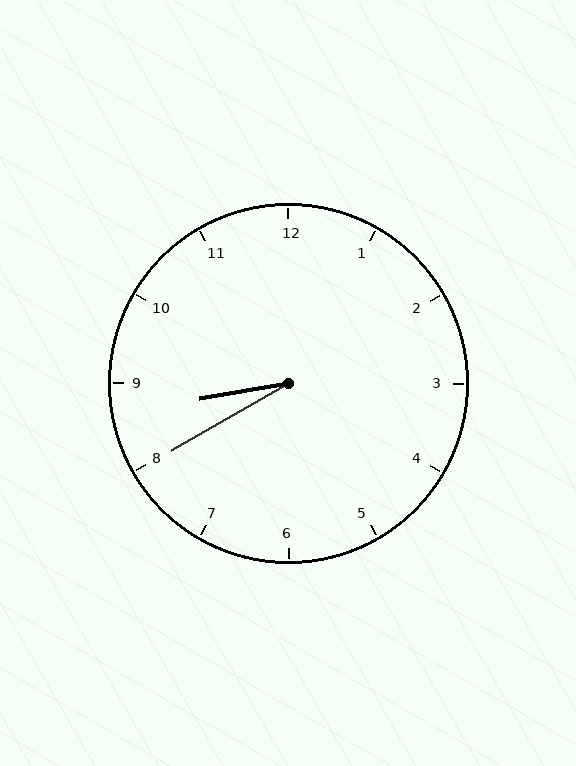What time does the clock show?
8:40.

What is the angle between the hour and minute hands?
Approximately 20 degrees.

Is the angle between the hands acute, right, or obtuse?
It is acute.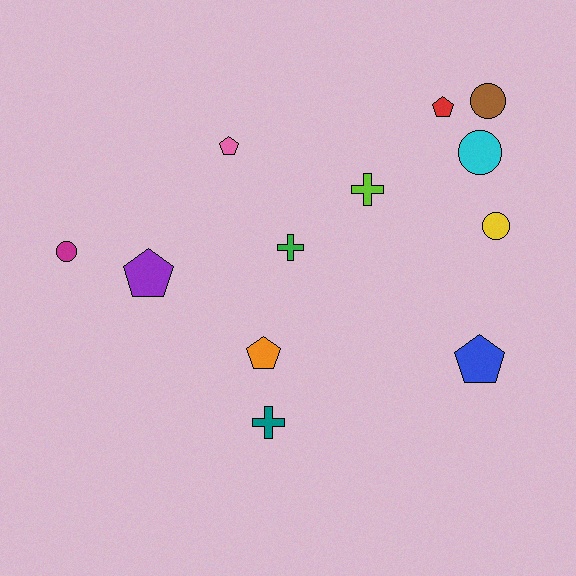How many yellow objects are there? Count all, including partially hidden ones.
There is 1 yellow object.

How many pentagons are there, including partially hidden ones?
There are 5 pentagons.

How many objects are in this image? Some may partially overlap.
There are 12 objects.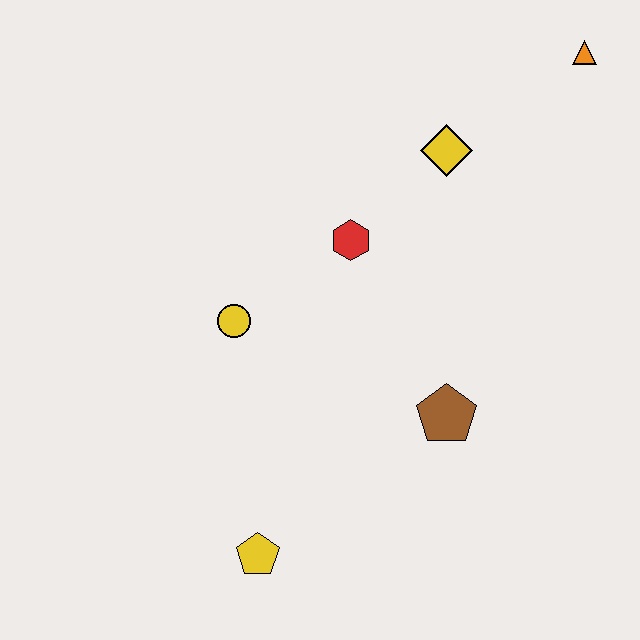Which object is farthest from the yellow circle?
The orange triangle is farthest from the yellow circle.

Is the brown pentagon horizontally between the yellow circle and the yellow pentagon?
No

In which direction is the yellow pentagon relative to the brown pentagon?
The yellow pentagon is to the left of the brown pentagon.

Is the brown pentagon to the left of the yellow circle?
No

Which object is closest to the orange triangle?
The yellow diamond is closest to the orange triangle.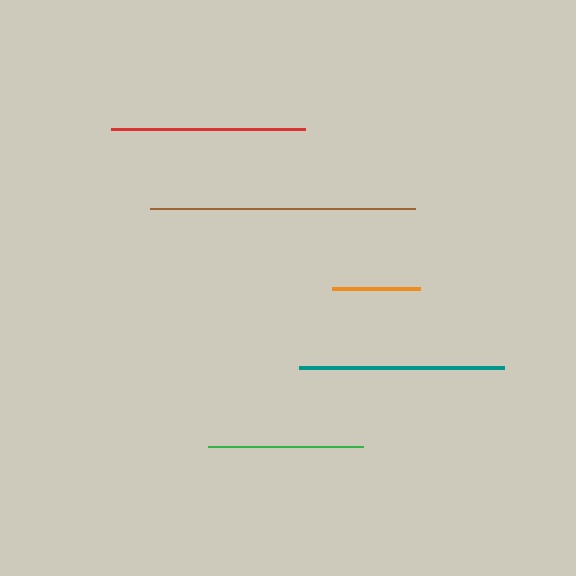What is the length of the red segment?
The red segment is approximately 194 pixels long.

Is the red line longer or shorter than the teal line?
The teal line is longer than the red line.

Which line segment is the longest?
The brown line is the longest at approximately 264 pixels.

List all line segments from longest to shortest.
From longest to shortest: brown, teal, red, green, orange.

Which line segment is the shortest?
The orange line is the shortest at approximately 88 pixels.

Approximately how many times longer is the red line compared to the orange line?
The red line is approximately 2.2 times the length of the orange line.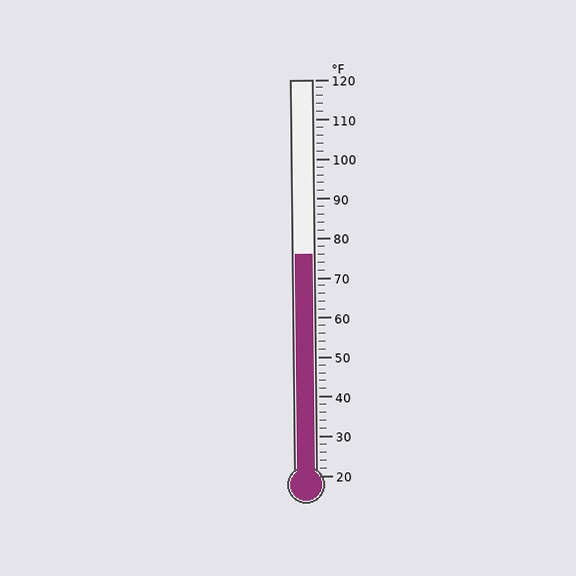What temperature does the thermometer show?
The thermometer shows approximately 76°F.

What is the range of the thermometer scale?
The thermometer scale ranges from 20°F to 120°F.